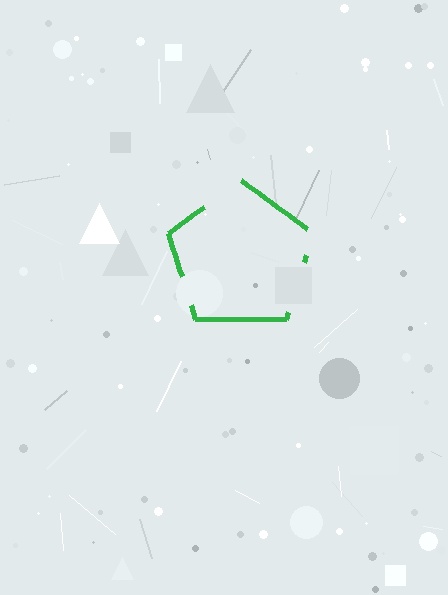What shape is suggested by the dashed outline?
The dashed outline suggests a pentagon.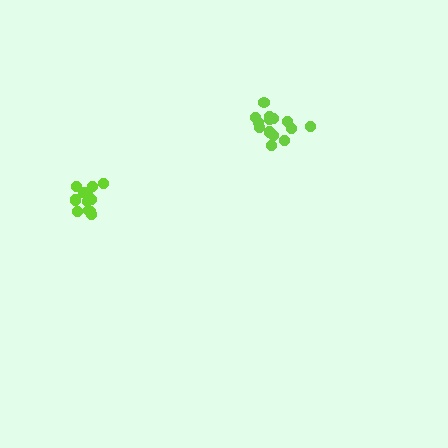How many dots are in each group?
Group 1: 15 dots, Group 2: 14 dots (29 total).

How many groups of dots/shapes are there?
There are 2 groups.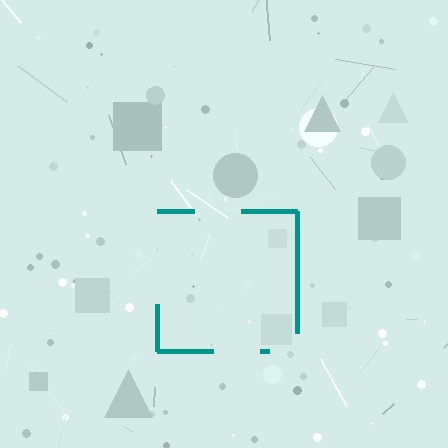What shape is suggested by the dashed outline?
The dashed outline suggests a square.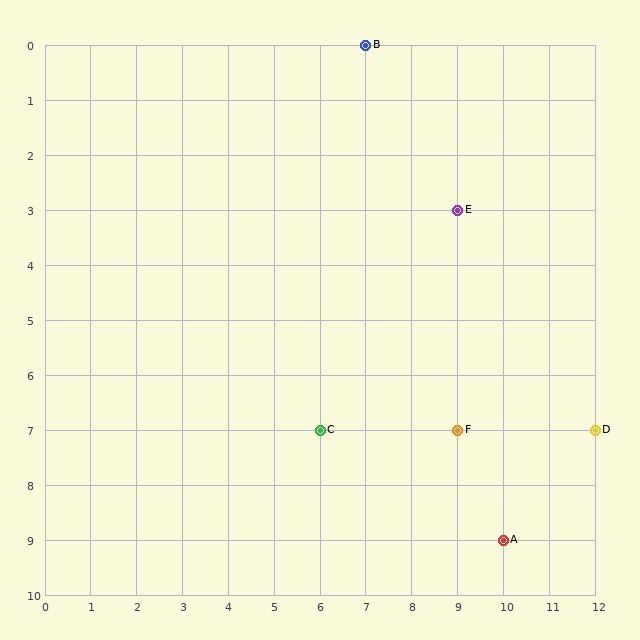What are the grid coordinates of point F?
Point F is at grid coordinates (9, 7).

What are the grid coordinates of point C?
Point C is at grid coordinates (6, 7).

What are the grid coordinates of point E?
Point E is at grid coordinates (9, 3).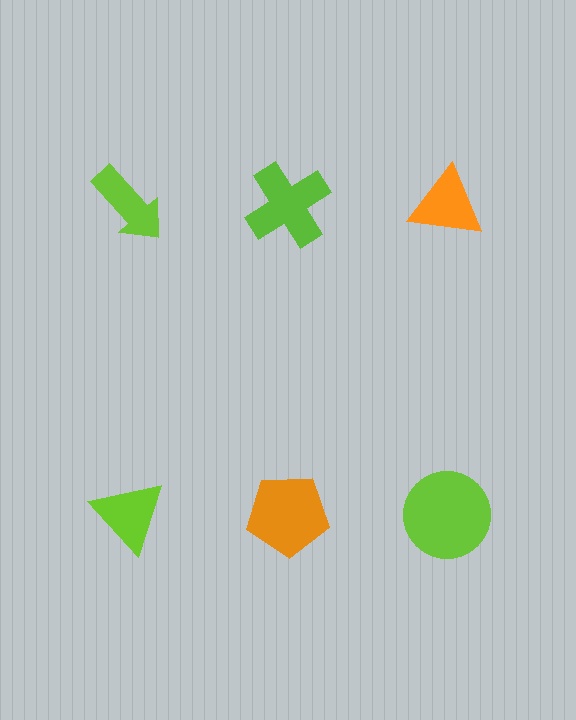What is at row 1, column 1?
A lime arrow.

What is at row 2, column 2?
An orange pentagon.